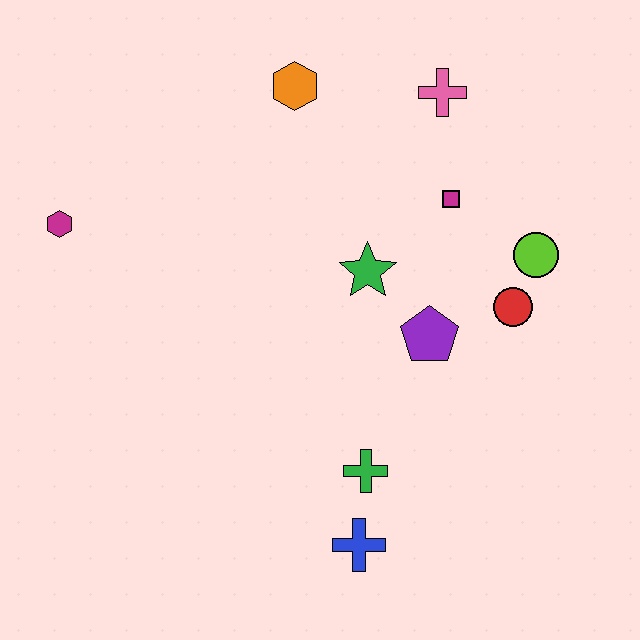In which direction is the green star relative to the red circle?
The green star is to the left of the red circle.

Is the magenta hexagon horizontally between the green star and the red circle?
No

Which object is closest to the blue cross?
The green cross is closest to the blue cross.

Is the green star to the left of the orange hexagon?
No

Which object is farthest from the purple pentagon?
The magenta hexagon is farthest from the purple pentagon.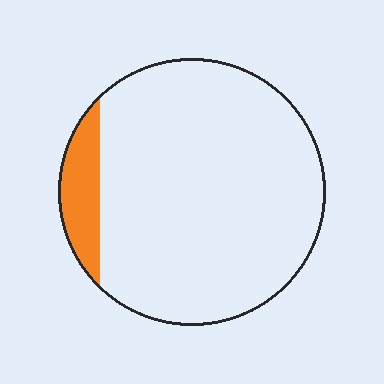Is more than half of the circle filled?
No.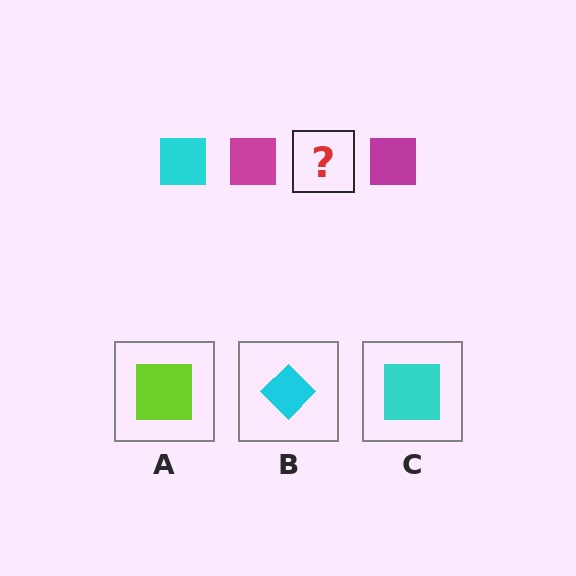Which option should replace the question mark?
Option C.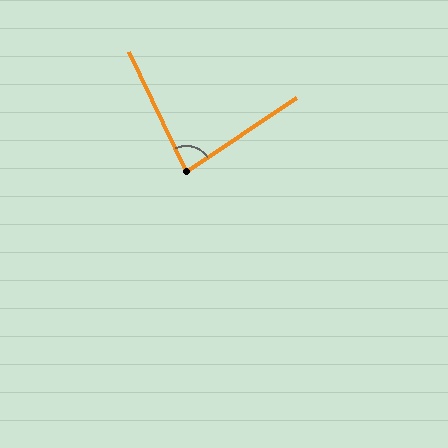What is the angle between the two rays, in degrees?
Approximately 82 degrees.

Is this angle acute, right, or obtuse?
It is acute.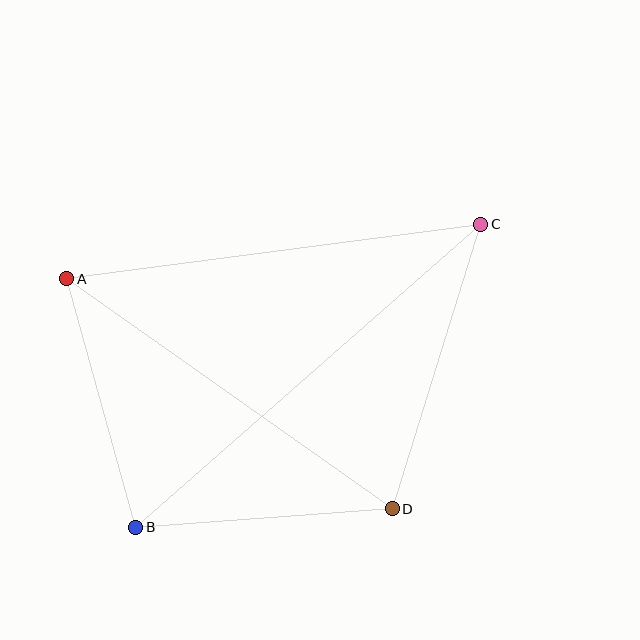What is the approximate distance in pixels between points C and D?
The distance between C and D is approximately 298 pixels.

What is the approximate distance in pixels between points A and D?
The distance between A and D is approximately 399 pixels.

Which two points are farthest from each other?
Points B and C are farthest from each other.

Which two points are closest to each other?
Points B and D are closest to each other.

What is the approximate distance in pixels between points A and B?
The distance between A and B is approximately 258 pixels.